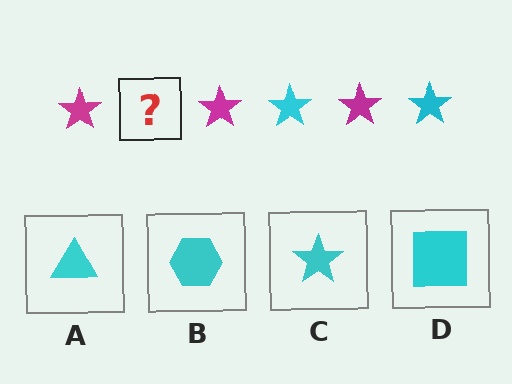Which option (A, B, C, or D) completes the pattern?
C.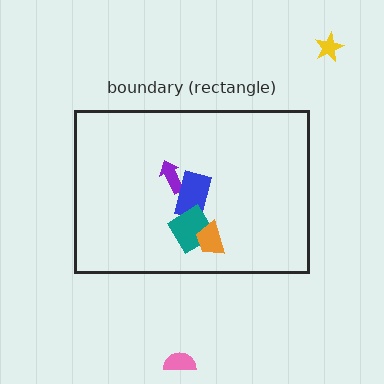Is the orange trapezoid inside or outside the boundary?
Inside.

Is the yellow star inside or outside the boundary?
Outside.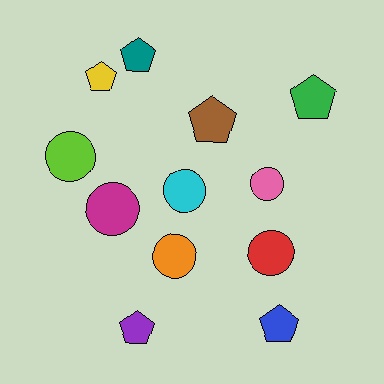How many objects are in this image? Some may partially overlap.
There are 12 objects.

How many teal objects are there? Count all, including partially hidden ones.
There is 1 teal object.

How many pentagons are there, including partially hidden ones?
There are 6 pentagons.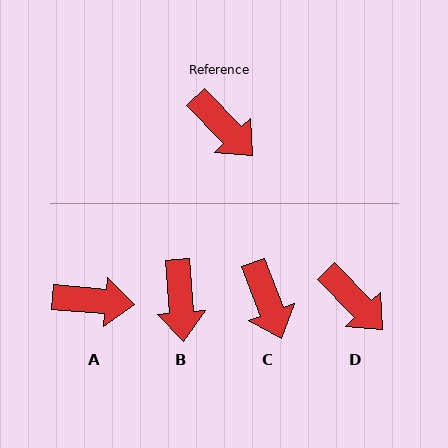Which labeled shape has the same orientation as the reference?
D.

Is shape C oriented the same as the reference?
No, it is off by about 24 degrees.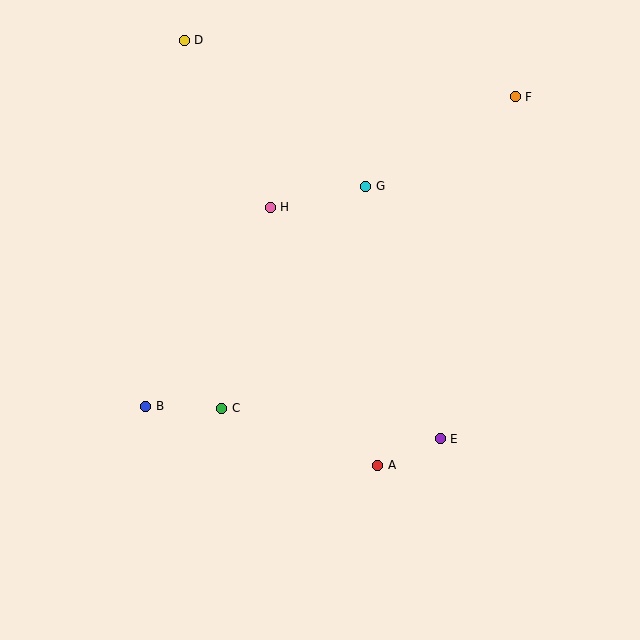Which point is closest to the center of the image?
Point H at (270, 207) is closest to the center.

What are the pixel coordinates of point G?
Point G is at (366, 186).